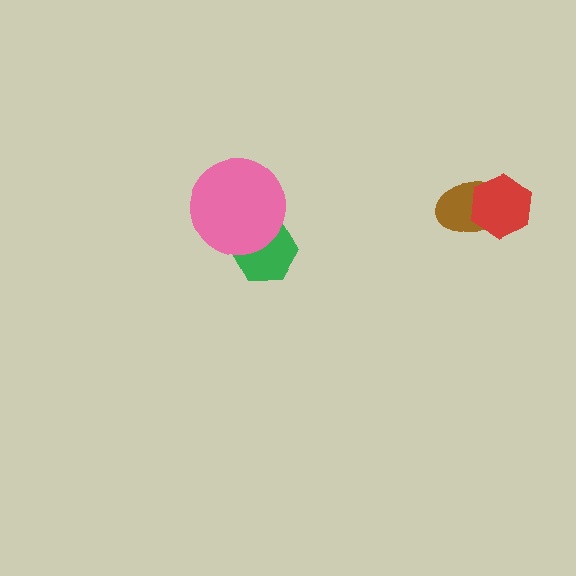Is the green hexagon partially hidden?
Yes, it is partially covered by another shape.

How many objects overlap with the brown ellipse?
1 object overlaps with the brown ellipse.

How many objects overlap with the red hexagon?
1 object overlaps with the red hexagon.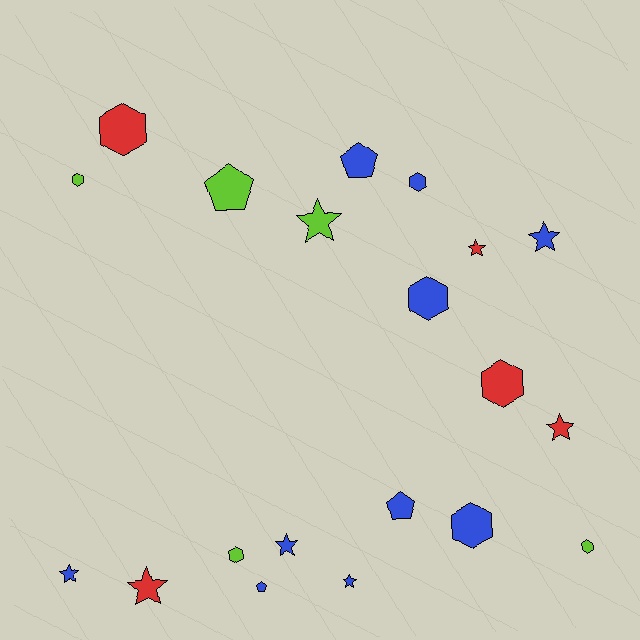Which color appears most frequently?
Blue, with 10 objects.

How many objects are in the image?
There are 20 objects.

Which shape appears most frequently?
Star, with 8 objects.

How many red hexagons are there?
There are 2 red hexagons.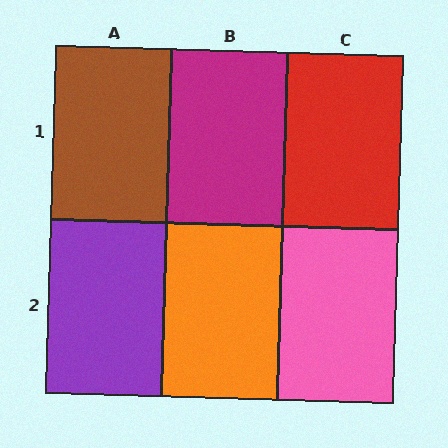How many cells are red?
1 cell is red.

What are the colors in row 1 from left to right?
Brown, magenta, red.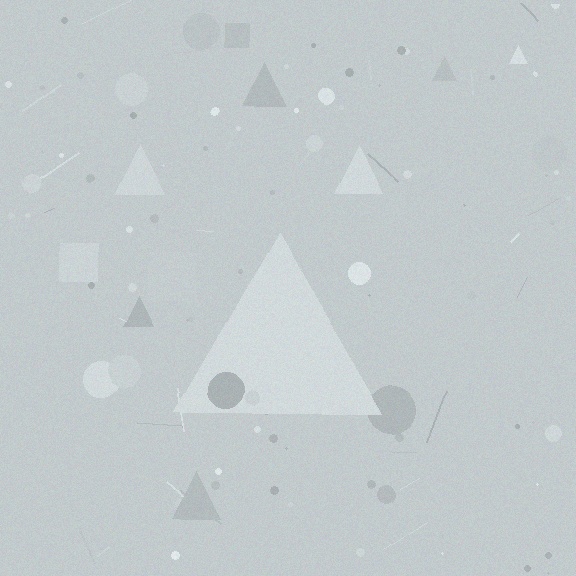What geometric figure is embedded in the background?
A triangle is embedded in the background.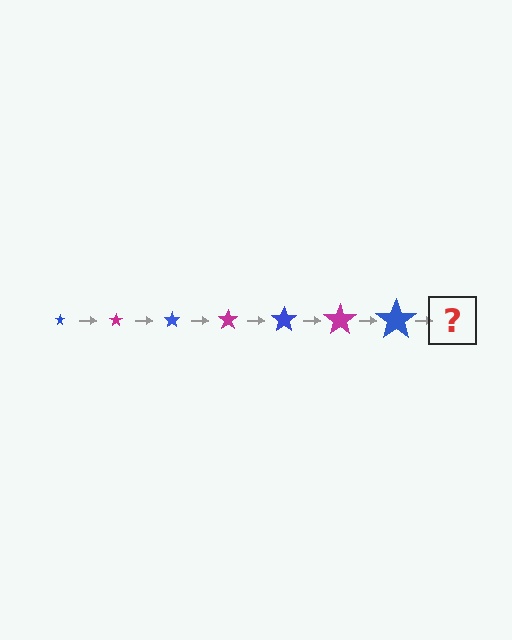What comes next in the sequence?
The next element should be a magenta star, larger than the previous one.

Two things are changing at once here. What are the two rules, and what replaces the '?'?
The two rules are that the star grows larger each step and the color cycles through blue and magenta. The '?' should be a magenta star, larger than the previous one.